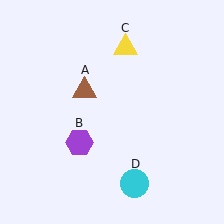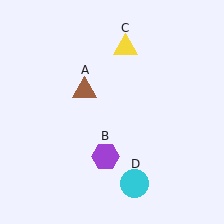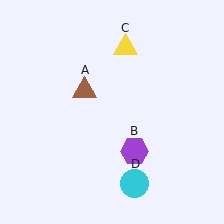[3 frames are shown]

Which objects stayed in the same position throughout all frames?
Brown triangle (object A) and yellow triangle (object C) and cyan circle (object D) remained stationary.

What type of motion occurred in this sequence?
The purple hexagon (object B) rotated counterclockwise around the center of the scene.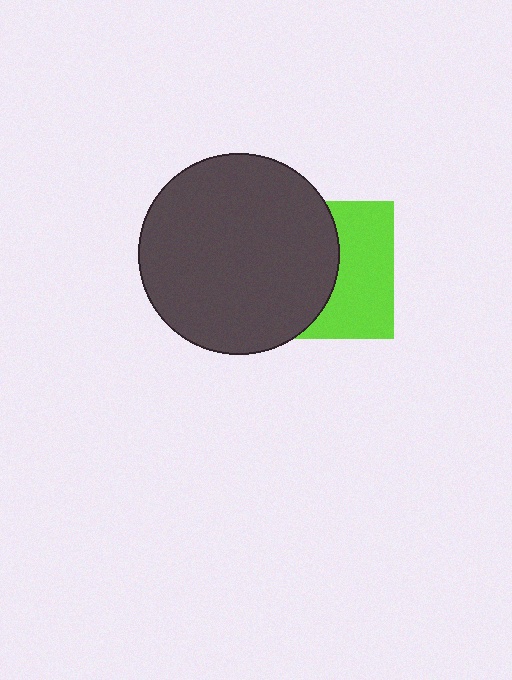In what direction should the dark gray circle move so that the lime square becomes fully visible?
The dark gray circle should move left. That is the shortest direction to clear the overlap and leave the lime square fully visible.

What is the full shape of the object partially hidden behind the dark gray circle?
The partially hidden object is a lime square.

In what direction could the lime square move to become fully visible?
The lime square could move right. That would shift it out from behind the dark gray circle entirely.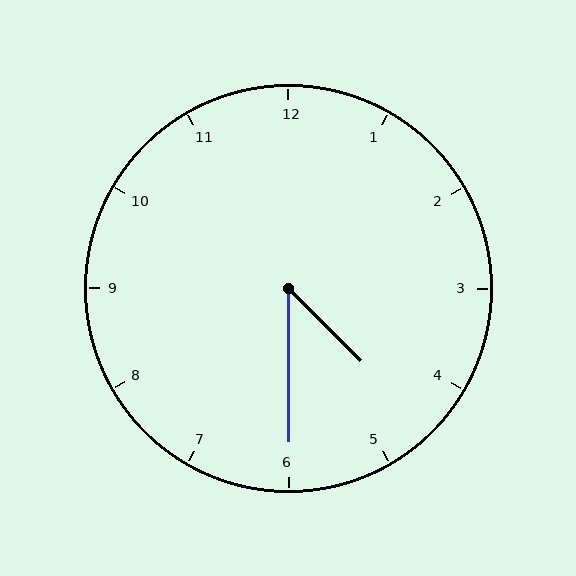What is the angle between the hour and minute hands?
Approximately 45 degrees.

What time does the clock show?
4:30.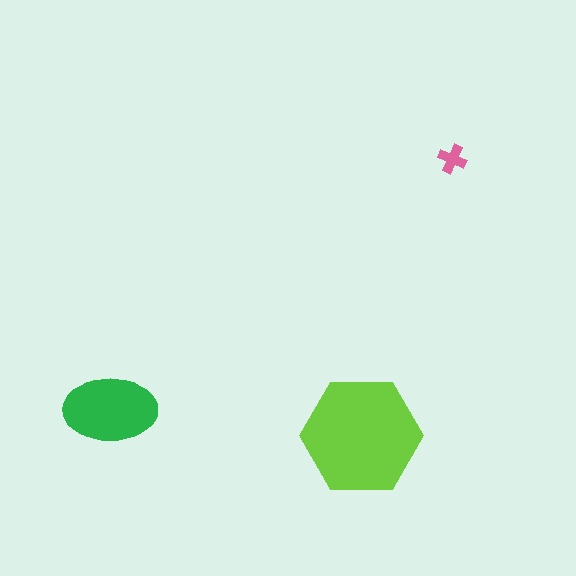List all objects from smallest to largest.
The pink cross, the green ellipse, the lime hexagon.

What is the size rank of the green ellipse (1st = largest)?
2nd.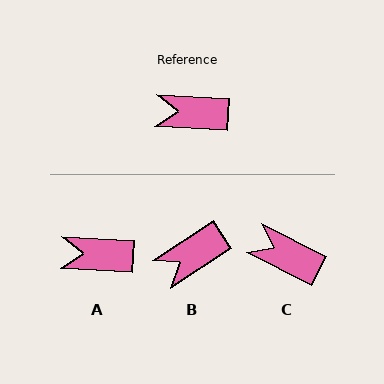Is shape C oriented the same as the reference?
No, it is off by about 24 degrees.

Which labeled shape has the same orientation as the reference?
A.